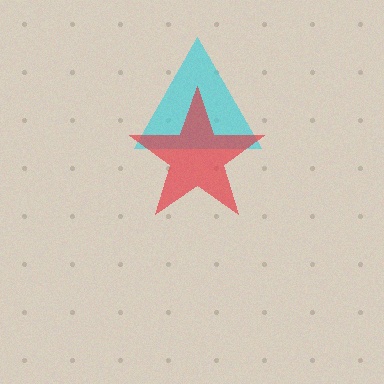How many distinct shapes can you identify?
There are 2 distinct shapes: a cyan triangle, a red star.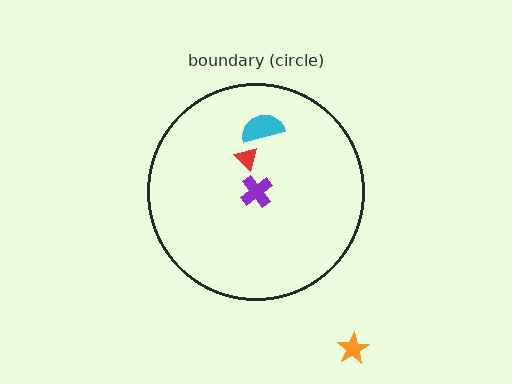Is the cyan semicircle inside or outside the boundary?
Inside.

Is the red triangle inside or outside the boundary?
Inside.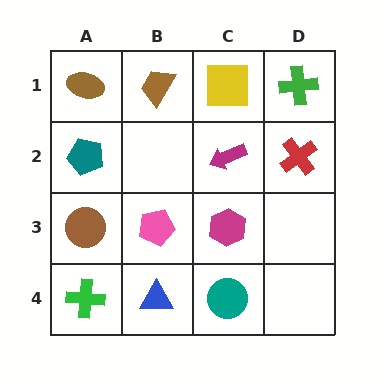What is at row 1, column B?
A brown trapezoid.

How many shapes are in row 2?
3 shapes.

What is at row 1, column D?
A green cross.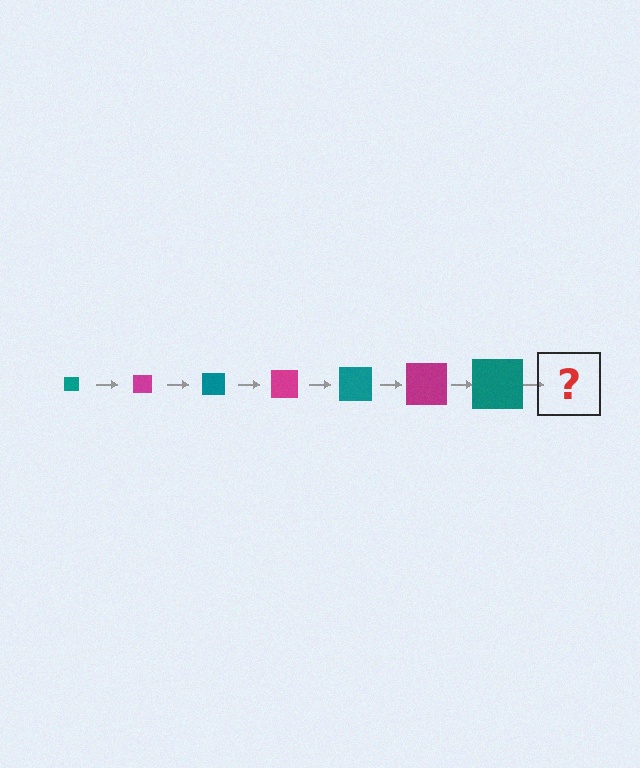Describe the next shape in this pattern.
It should be a magenta square, larger than the previous one.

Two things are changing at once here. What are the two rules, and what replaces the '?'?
The two rules are that the square grows larger each step and the color cycles through teal and magenta. The '?' should be a magenta square, larger than the previous one.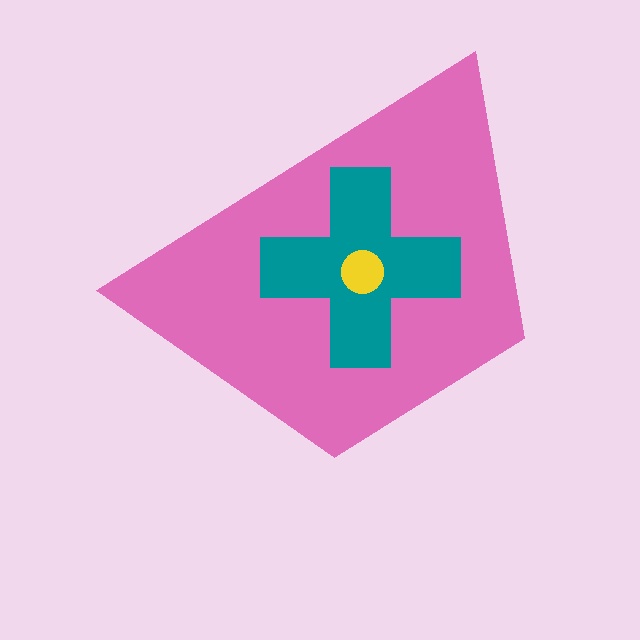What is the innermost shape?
The yellow circle.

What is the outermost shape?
The pink trapezoid.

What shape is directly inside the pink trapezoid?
The teal cross.